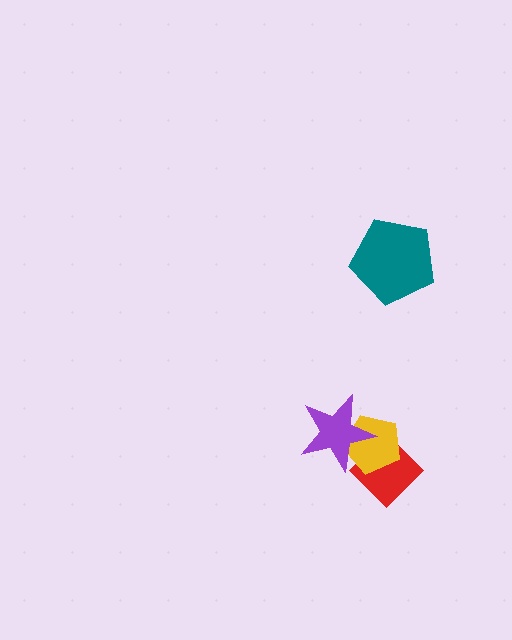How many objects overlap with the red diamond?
2 objects overlap with the red diamond.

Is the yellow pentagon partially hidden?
Yes, it is partially covered by another shape.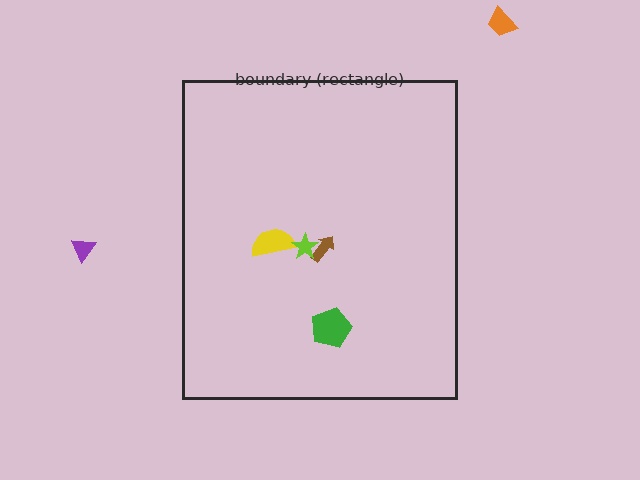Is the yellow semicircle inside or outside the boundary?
Inside.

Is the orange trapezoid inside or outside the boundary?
Outside.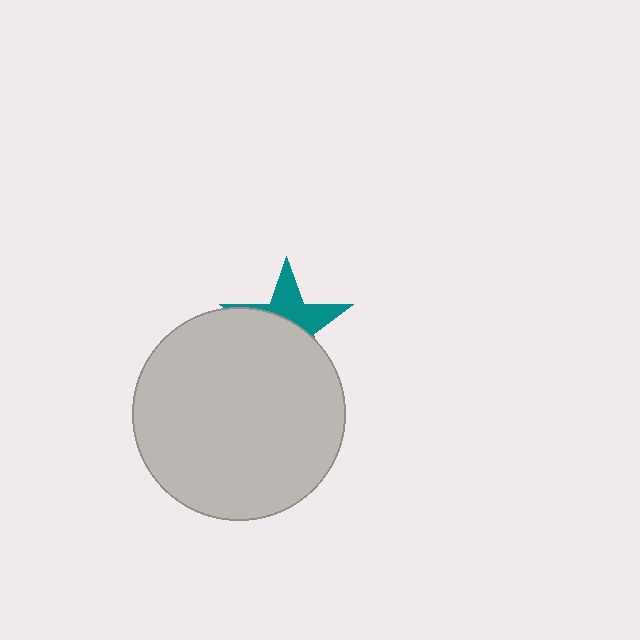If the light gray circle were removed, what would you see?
You would see the complete teal star.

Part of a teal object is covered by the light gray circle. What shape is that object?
It is a star.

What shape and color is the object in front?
The object in front is a light gray circle.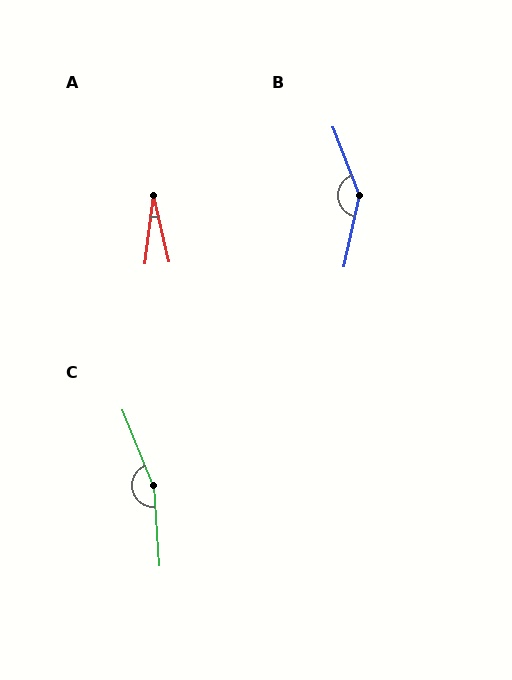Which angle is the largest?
C, at approximately 161 degrees.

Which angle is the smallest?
A, at approximately 20 degrees.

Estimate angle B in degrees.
Approximately 146 degrees.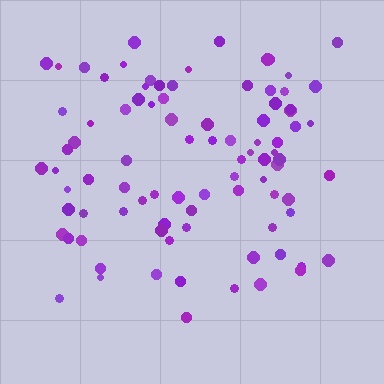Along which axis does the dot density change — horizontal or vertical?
Vertical.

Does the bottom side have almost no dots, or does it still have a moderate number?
Still a moderate number, just noticeably fewer than the top.